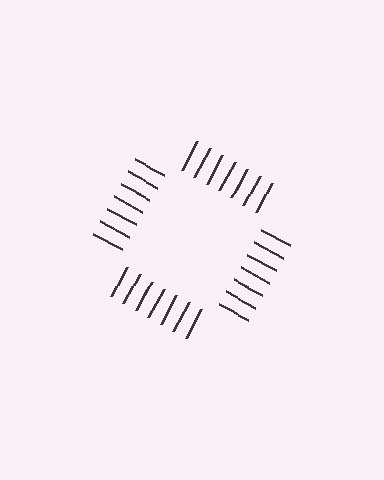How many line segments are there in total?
28 — 7 along each of the 4 edges.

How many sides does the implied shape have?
4 sides — the line-ends trace a square.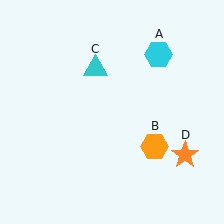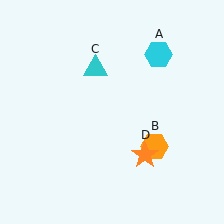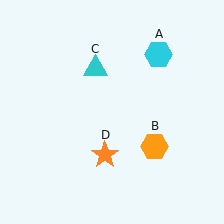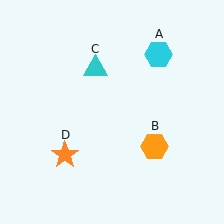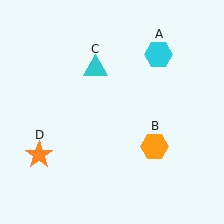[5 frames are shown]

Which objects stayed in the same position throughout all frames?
Cyan hexagon (object A) and orange hexagon (object B) and cyan triangle (object C) remained stationary.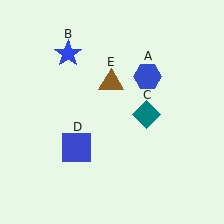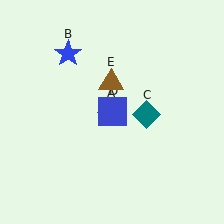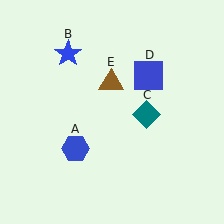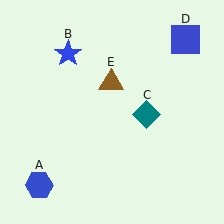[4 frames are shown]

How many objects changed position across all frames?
2 objects changed position: blue hexagon (object A), blue square (object D).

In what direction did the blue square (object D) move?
The blue square (object D) moved up and to the right.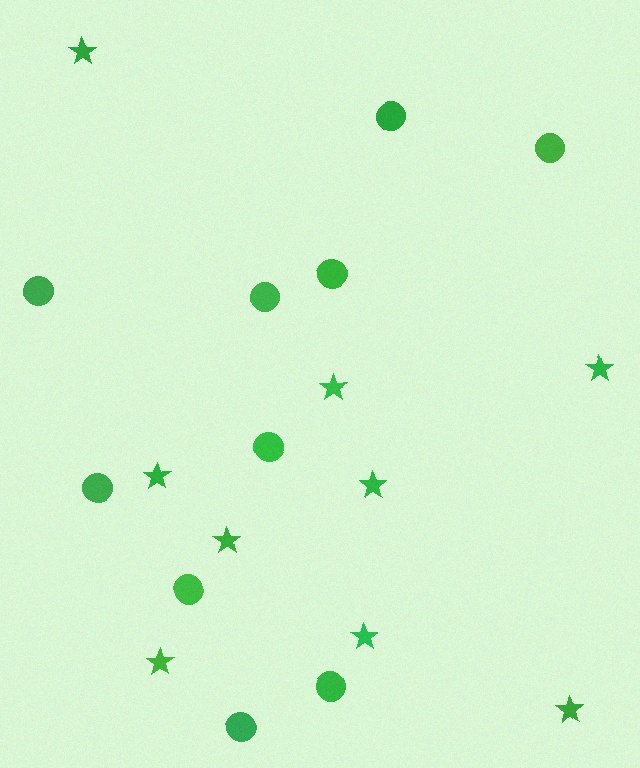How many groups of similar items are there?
There are 2 groups: one group of stars (9) and one group of circles (10).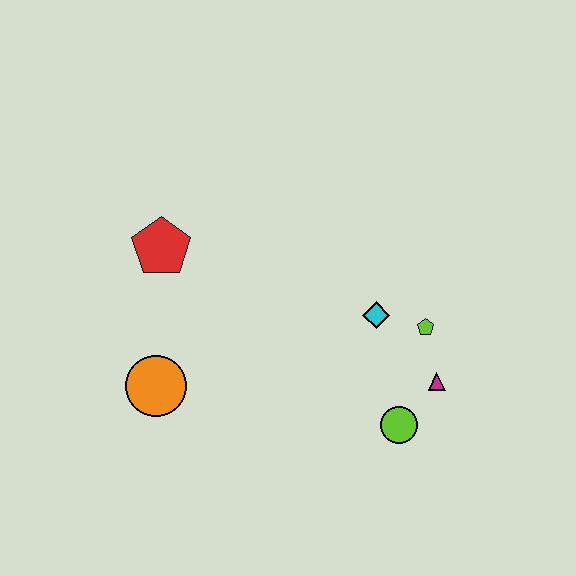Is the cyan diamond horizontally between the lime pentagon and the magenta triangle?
No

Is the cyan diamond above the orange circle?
Yes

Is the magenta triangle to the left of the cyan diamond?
No